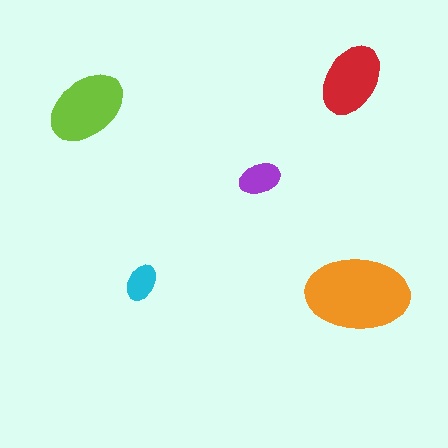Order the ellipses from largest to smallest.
the orange one, the lime one, the red one, the purple one, the cyan one.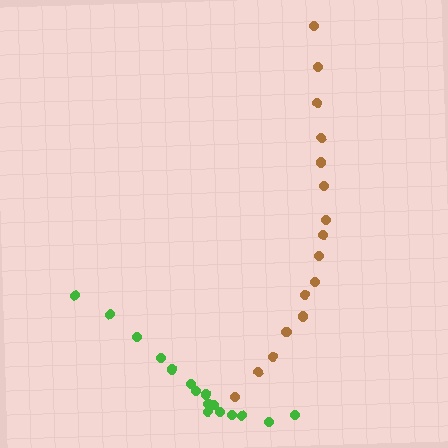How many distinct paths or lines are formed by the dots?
There are 2 distinct paths.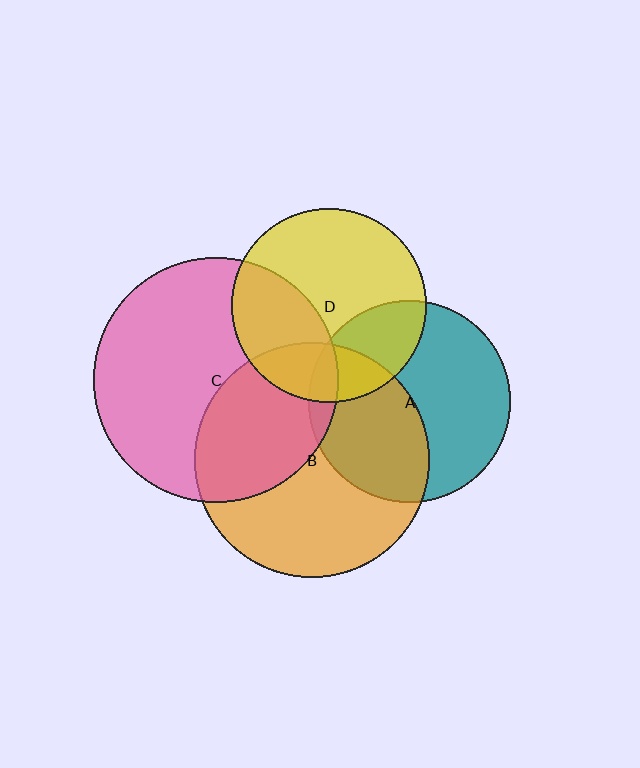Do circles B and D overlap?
Yes.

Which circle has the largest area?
Circle C (pink).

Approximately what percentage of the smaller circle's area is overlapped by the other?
Approximately 20%.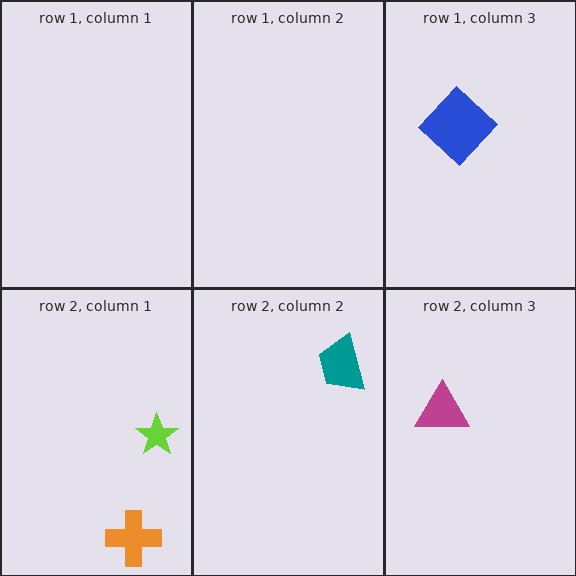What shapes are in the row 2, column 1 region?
The orange cross, the lime star.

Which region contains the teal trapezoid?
The row 2, column 2 region.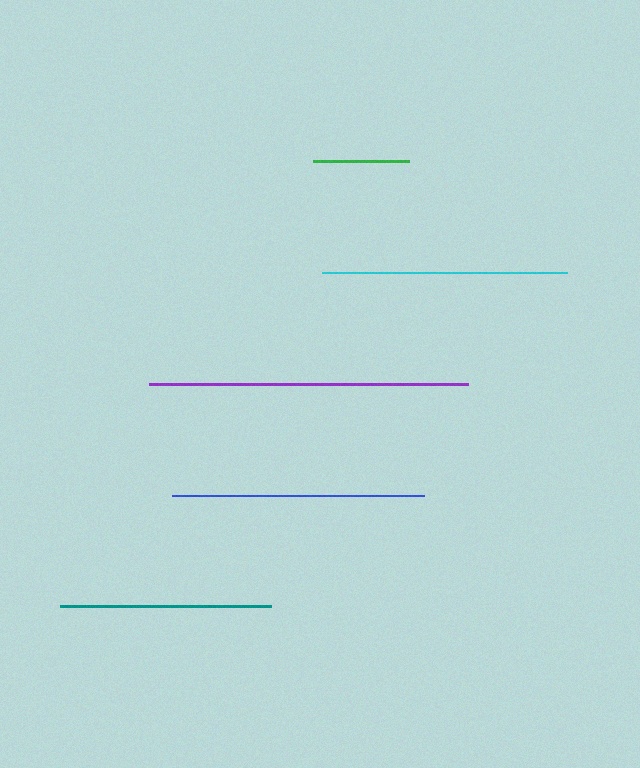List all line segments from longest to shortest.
From longest to shortest: purple, blue, cyan, teal, green.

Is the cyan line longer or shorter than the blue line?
The blue line is longer than the cyan line.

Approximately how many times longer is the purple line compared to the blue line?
The purple line is approximately 1.3 times the length of the blue line.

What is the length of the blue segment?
The blue segment is approximately 252 pixels long.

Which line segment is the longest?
The purple line is the longest at approximately 319 pixels.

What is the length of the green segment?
The green segment is approximately 95 pixels long.